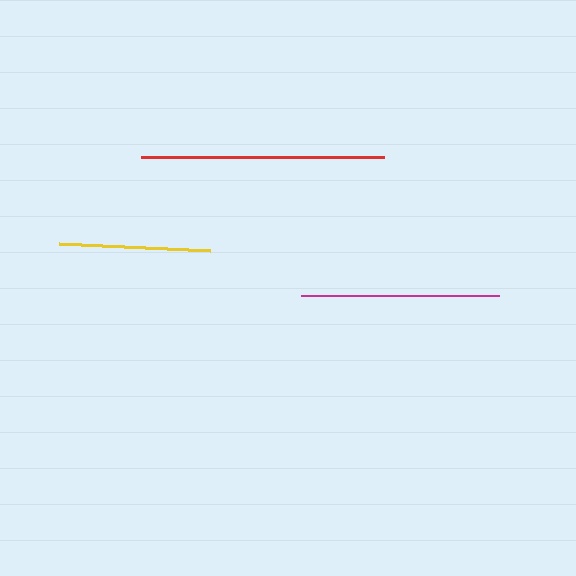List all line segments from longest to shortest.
From longest to shortest: red, magenta, yellow.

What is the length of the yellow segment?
The yellow segment is approximately 151 pixels long.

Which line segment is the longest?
The red line is the longest at approximately 243 pixels.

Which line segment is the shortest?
The yellow line is the shortest at approximately 151 pixels.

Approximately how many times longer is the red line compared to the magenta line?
The red line is approximately 1.2 times the length of the magenta line.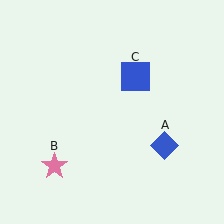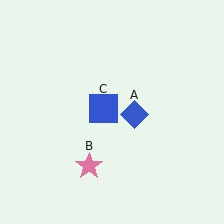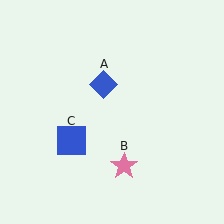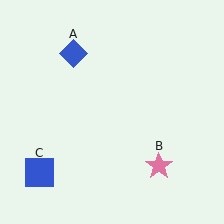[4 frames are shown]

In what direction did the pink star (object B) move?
The pink star (object B) moved right.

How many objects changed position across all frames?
3 objects changed position: blue diamond (object A), pink star (object B), blue square (object C).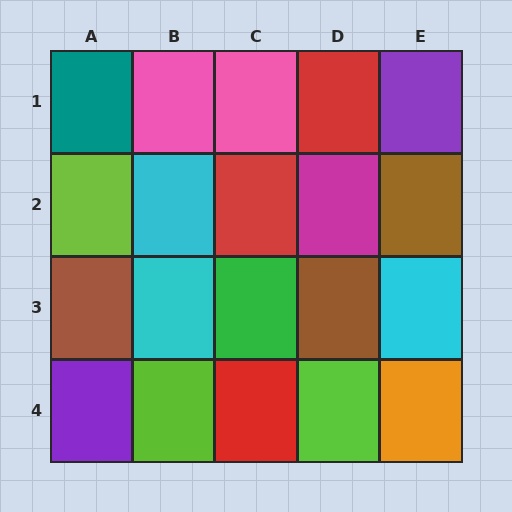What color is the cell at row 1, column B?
Pink.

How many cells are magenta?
1 cell is magenta.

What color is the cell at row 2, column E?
Brown.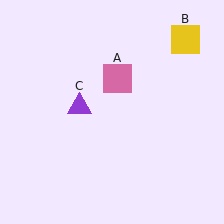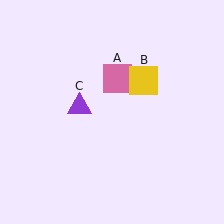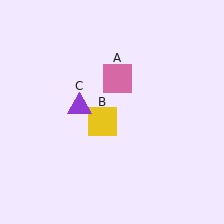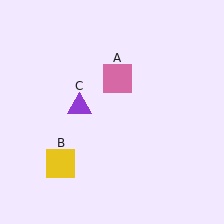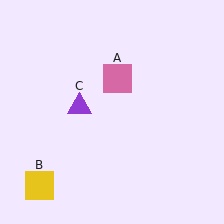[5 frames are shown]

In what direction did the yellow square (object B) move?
The yellow square (object B) moved down and to the left.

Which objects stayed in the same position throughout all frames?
Pink square (object A) and purple triangle (object C) remained stationary.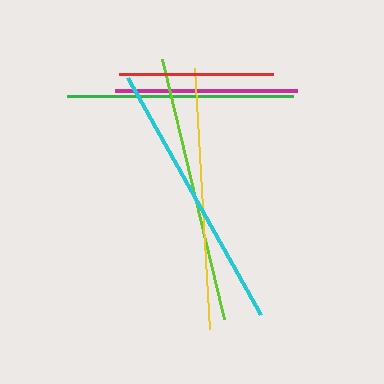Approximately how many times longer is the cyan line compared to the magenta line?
The cyan line is approximately 1.5 times the length of the magenta line.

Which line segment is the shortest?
The red line is the shortest at approximately 153 pixels.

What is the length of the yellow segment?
The yellow segment is approximately 262 pixels long.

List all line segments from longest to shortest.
From longest to shortest: cyan, lime, yellow, green, magenta, red.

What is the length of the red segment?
The red segment is approximately 153 pixels long.